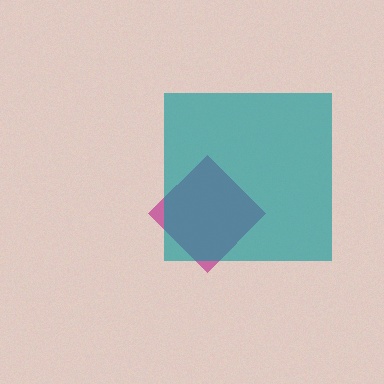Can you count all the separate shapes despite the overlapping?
Yes, there are 2 separate shapes.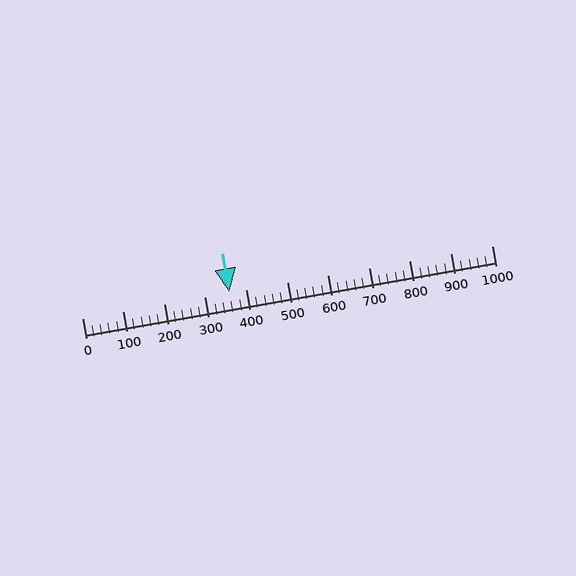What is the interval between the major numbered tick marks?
The major tick marks are spaced 100 units apart.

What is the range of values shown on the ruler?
The ruler shows values from 0 to 1000.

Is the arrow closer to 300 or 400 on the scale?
The arrow is closer to 400.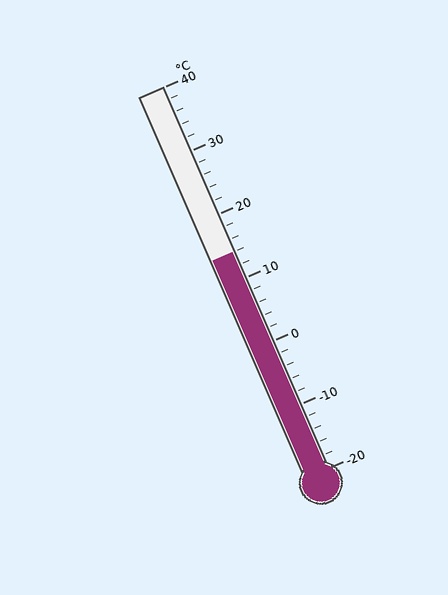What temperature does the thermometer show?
The thermometer shows approximately 14°C.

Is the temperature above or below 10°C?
The temperature is above 10°C.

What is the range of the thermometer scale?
The thermometer scale ranges from -20°C to 40°C.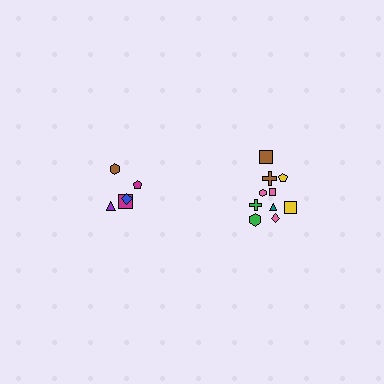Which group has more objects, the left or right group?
The right group.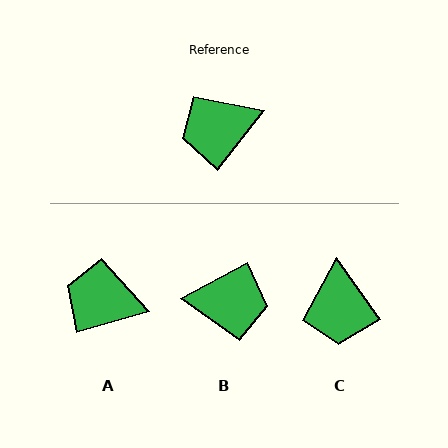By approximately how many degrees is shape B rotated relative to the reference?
Approximately 157 degrees counter-clockwise.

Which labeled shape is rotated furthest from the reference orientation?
B, about 157 degrees away.